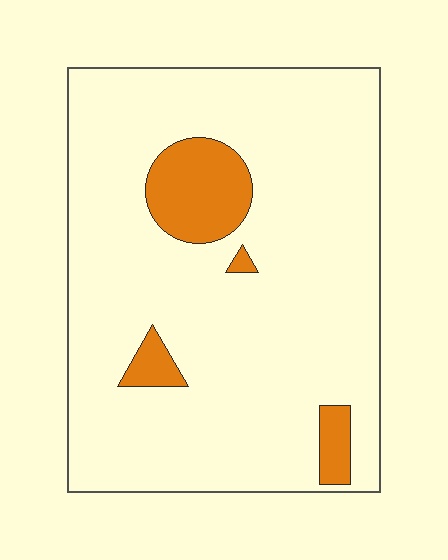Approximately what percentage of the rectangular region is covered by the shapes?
Approximately 10%.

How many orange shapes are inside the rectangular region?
4.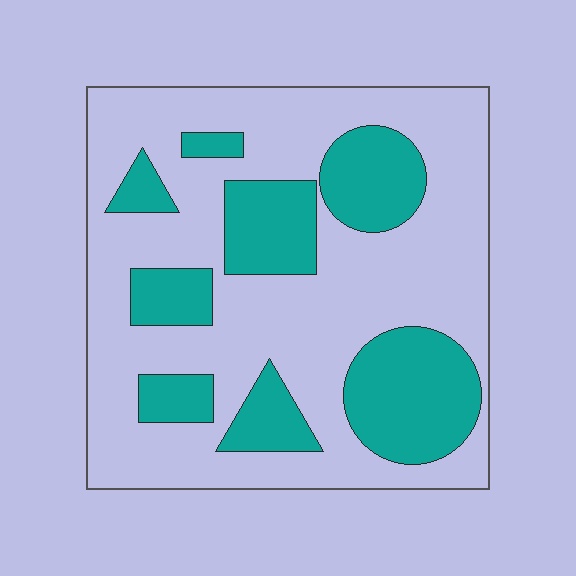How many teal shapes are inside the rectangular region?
8.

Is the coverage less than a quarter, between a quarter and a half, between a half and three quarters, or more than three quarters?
Between a quarter and a half.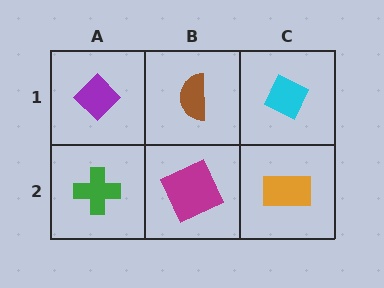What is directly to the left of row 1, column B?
A purple diamond.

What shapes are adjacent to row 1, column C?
An orange rectangle (row 2, column C), a brown semicircle (row 1, column B).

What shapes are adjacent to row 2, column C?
A cyan diamond (row 1, column C), a magenta square (row 2, column B).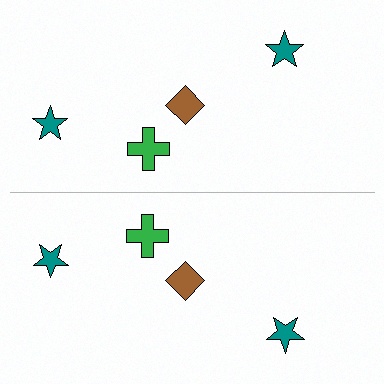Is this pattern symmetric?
Yes, this pattern has bilateral (reflection) symmetry.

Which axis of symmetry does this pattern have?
The pattern has a horizontal axis of symmetry running through the center of the image.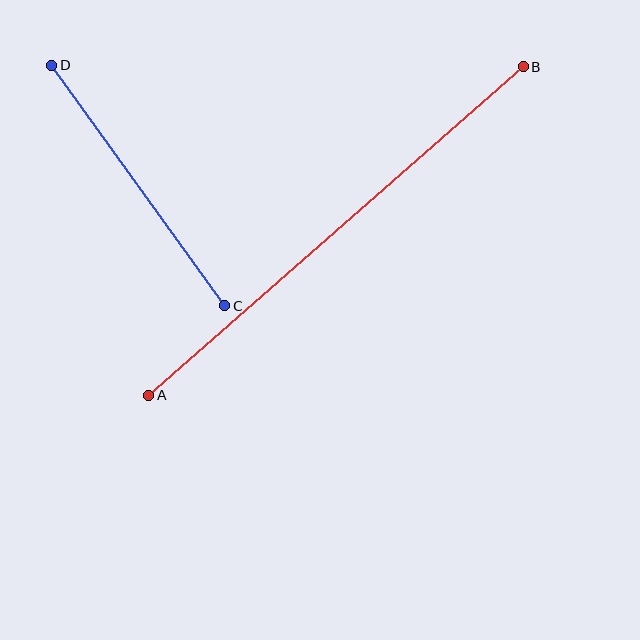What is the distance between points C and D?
The distance is approximately 296 pixels.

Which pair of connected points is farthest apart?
Points A and B are farthest apart.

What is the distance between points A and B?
The distance is approximately 498 pixels.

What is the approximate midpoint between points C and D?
The midpoint is at approximately (138, 186) pixels.